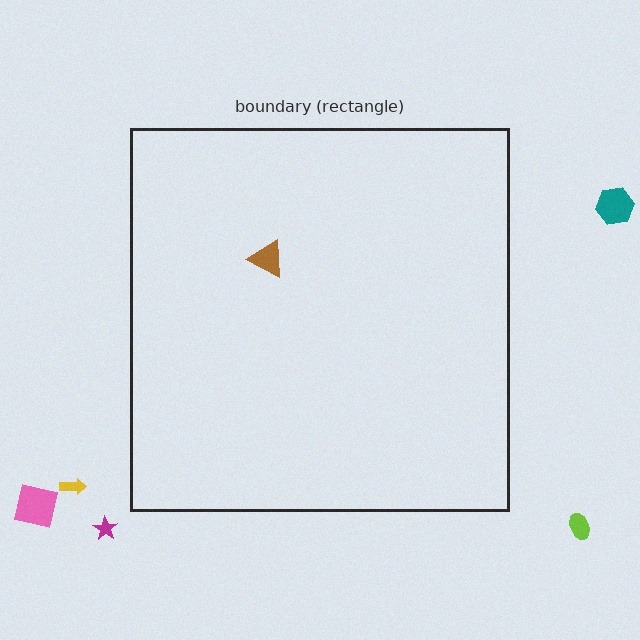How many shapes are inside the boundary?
1 inside, 5 outside.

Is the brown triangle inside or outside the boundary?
Inside.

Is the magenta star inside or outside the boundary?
Outside.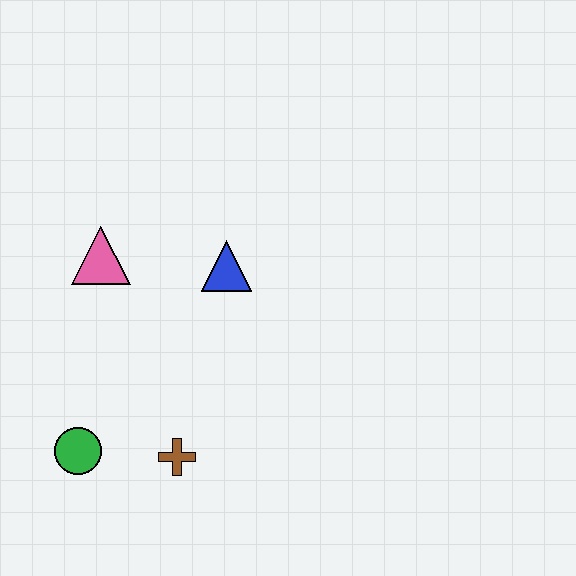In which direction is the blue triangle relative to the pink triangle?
The blue triangle is to the right of the pink triangle.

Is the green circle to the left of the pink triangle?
Yes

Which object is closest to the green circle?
The brown cross is closest to the green circle.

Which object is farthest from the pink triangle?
The brown cross is farthest from the pink triangle.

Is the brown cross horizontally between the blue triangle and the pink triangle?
Yes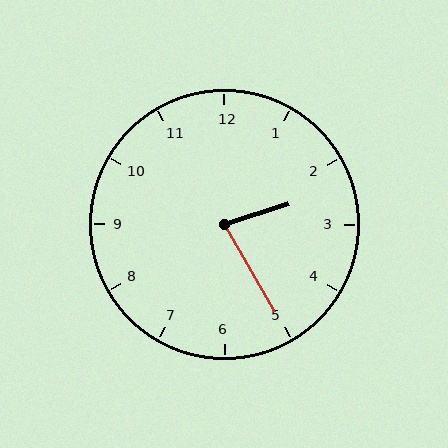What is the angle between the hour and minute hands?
Approximately 78 degrees.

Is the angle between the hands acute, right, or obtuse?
It is acute.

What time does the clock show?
2:25.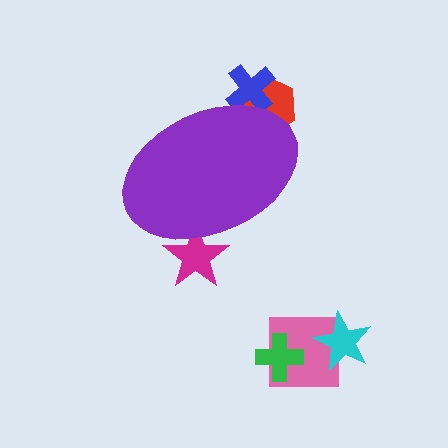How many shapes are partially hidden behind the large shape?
3 shapes are partially hidden.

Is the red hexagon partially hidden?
Yes, the red hexagon is partially hidden behind the purple ellipse.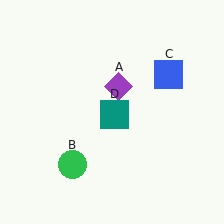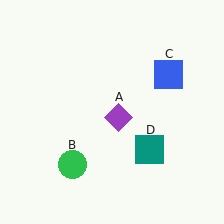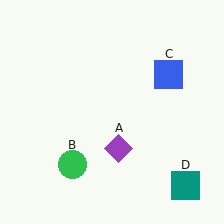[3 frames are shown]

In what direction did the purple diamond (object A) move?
The purple diamond (object A) moved down.